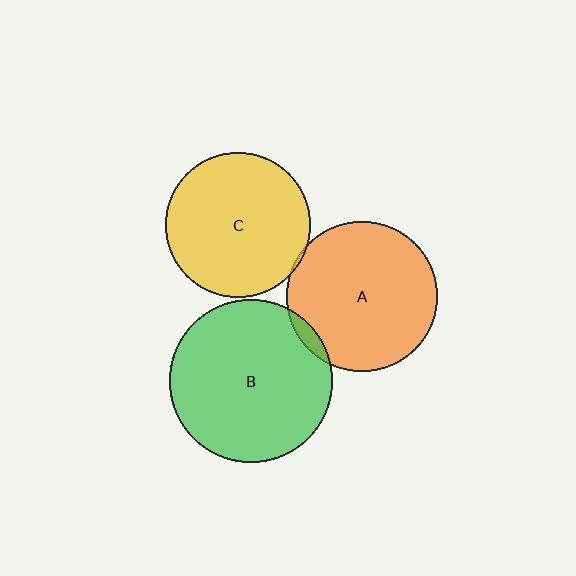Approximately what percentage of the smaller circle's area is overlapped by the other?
Approximately 5%.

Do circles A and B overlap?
Yes.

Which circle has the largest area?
Circle B (green).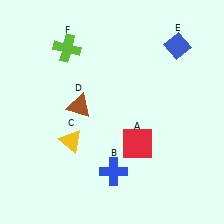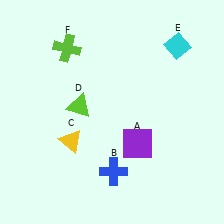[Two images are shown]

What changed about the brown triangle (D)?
In Image 1, D is brown. In Image 2, it changed to lime.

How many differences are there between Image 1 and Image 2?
There are 3 differences between the two images.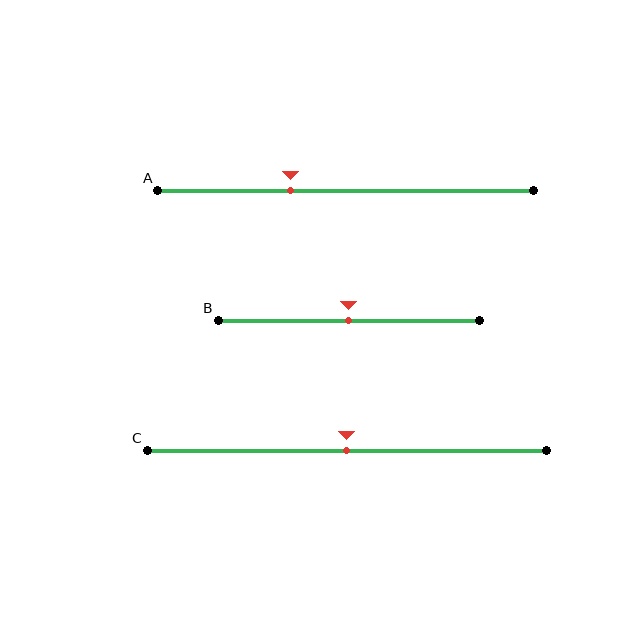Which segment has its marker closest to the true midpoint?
Segment B has its marker closest to the true midpoint.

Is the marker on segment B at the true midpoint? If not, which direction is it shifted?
Yes, the marker on segment B is at the true midpoint.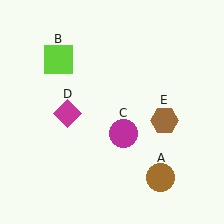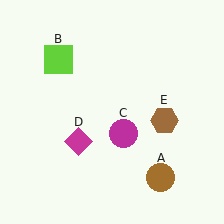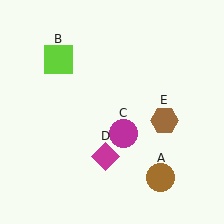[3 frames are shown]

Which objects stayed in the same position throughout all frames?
Brown circle (object A) and lime square (object B) and magenta circle (object C) and brown hexagon (object E) remained stationary.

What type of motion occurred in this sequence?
The magenta diamond (object D) rotated counterclockwise around the center of the scene.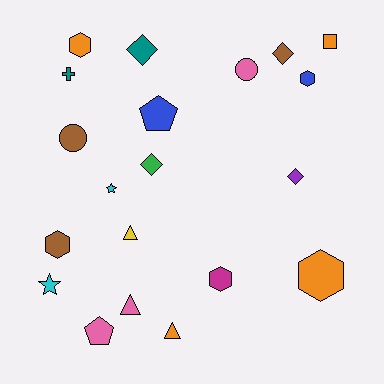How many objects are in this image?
There are 20 objects.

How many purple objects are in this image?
There is 1 purple object.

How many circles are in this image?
There are 2 circles.